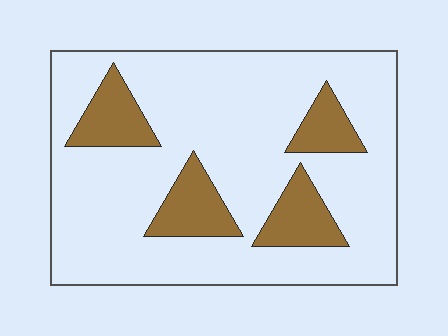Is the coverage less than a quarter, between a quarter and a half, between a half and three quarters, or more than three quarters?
Less than a quarter.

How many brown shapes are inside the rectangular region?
4.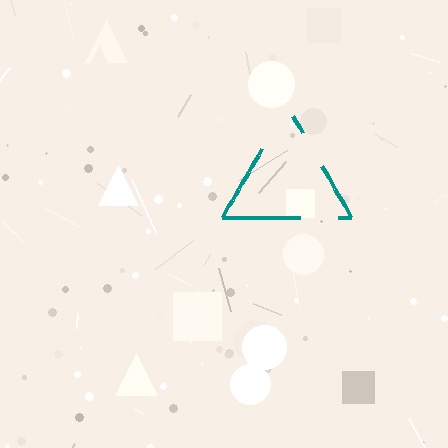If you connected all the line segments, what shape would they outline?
They would outline a triangle.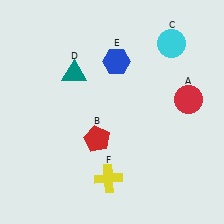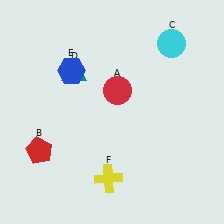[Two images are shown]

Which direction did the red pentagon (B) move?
The red pentagon (B) moved left.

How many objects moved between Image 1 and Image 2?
3 objects moved between the two images.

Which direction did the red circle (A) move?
The red circle (A) moved left.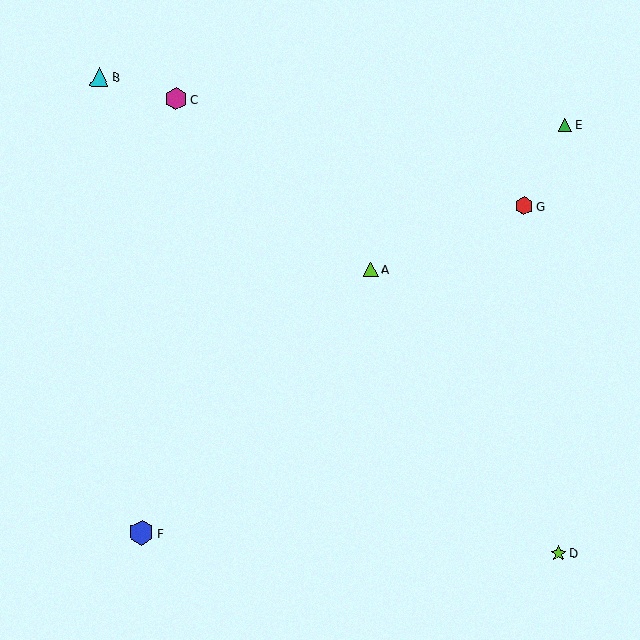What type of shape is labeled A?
Shape A is a lime triangle.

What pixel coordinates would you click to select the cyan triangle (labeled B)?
Click at (99, 77) to select the cyan triangle B.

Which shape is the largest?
The blue hexagon (labeled F) is the largest.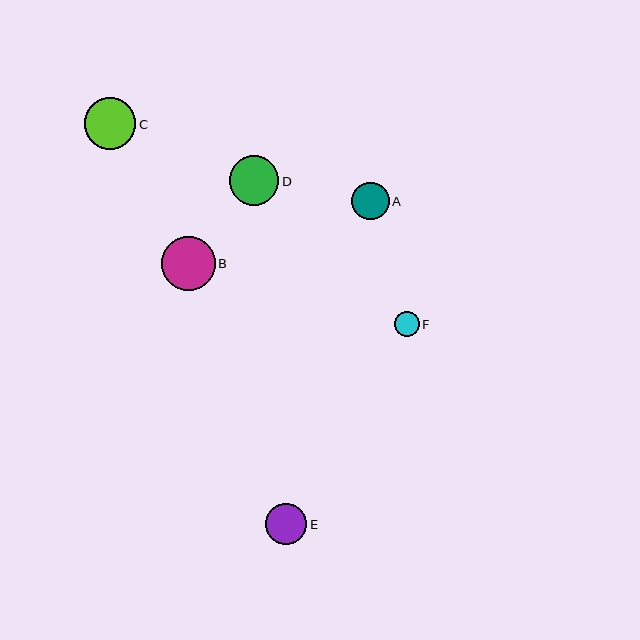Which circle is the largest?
Circle B is the largest with a size of approximately 53 pixels.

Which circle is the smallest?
Circle F is the smallest with a size of approximately 25 pixels.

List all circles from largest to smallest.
From largest to smallest: B, C, D, E, A, F.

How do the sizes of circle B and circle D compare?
Circle B and circle D are approximately the same size.